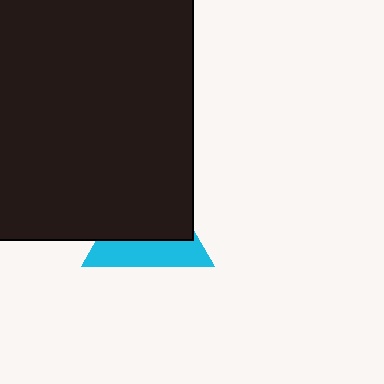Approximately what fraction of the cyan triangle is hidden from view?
Roughly 60% of the cyan triangle is hidden behind the black square.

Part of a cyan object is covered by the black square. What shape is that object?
It is a triangle.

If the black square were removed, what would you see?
You would see the complete cyan triangle.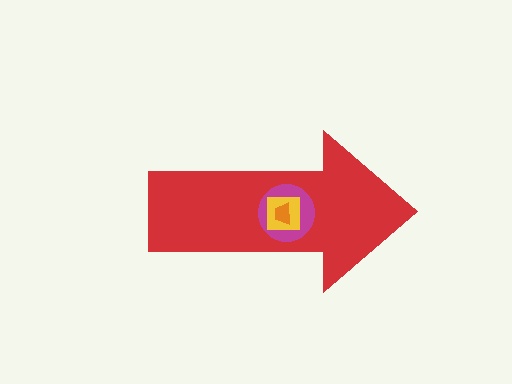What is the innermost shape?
The orange trapezoid.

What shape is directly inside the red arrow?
The magenta circle.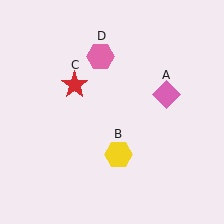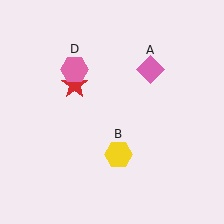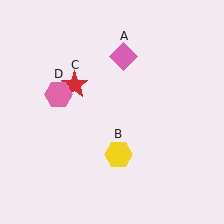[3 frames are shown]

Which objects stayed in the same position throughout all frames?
Yellow hexagon (object B) and red star (object C) remained stationary.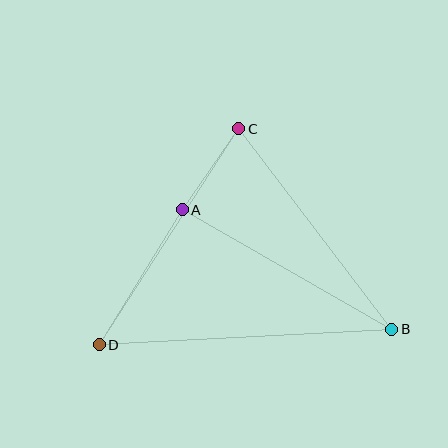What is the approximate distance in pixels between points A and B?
The distance between A and B is approximately 241 pixels.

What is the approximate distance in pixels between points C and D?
The distance between C and D is approximately 257 pixels.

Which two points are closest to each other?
Points A and C are closest to each other.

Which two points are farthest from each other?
Points B and D are farthest from each other.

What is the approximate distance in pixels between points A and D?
The distance between A and D is approximately 158 pixels.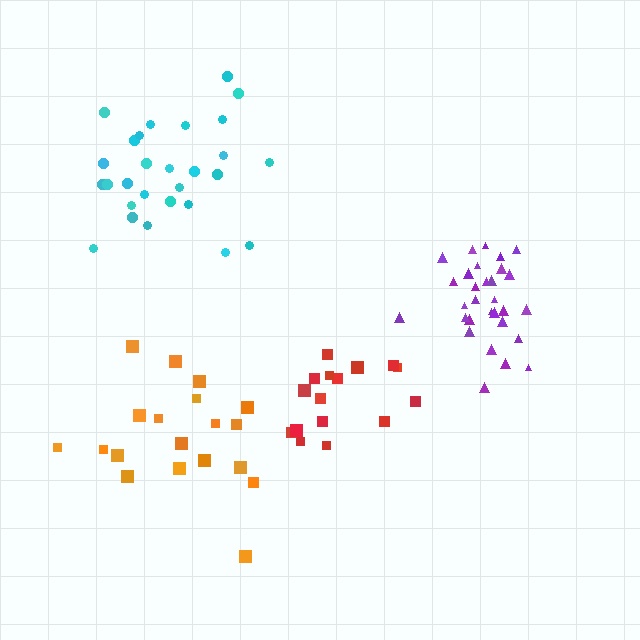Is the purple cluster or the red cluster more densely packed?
Purple.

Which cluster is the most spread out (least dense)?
Orange.